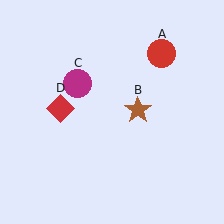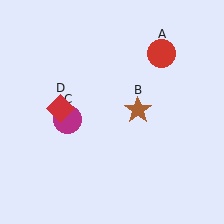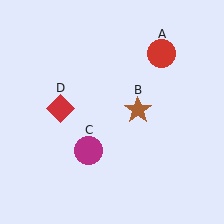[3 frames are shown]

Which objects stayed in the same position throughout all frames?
Red circle (object A) and brown star (object B) and red diamond (object D) remained stationary.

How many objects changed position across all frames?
1 object changed position: magenta circle (object C).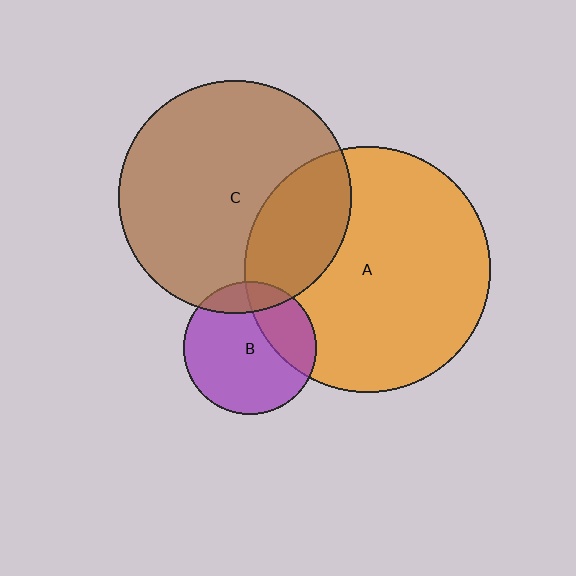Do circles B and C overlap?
Yes.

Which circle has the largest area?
Circle A (orange).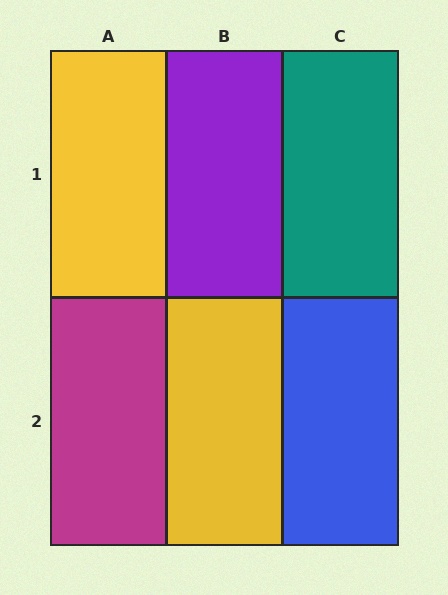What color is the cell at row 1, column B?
Purple.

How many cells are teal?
1 cell is teal.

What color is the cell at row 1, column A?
Yellow.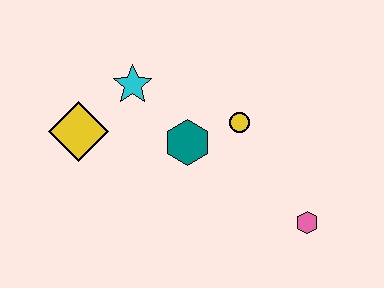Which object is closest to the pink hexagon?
The yellow circle is closest to the pink hexagon.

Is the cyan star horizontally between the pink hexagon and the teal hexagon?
No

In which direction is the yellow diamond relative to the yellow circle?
The yellow diamond is to the left of the yellow circle.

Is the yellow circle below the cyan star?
Yes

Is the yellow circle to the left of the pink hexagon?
Yes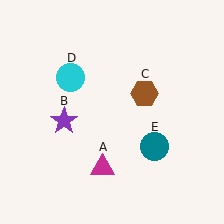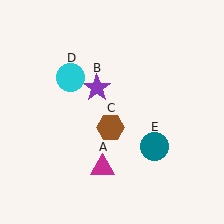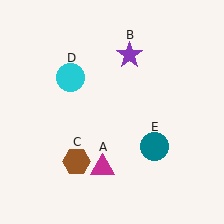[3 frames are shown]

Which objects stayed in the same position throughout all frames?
Magenta triangle (object A) and cyan circle (object D) and teal circle (object E) remained stationary.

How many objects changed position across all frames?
2 objects changed position: purple star (object B), brown hexagon (object C).